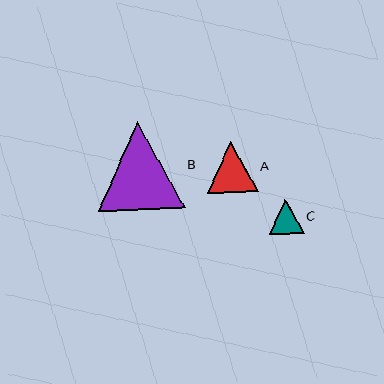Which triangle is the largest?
Triangle B is the largest with a size of approximately 87 pixels.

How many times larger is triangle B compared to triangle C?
Triangle B is approximately 2.5 times the size of triangle C.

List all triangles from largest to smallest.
From largest to smallest: B, A, C.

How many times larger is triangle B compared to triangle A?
Triangle B is approximately 1.7 times the size of triangle A.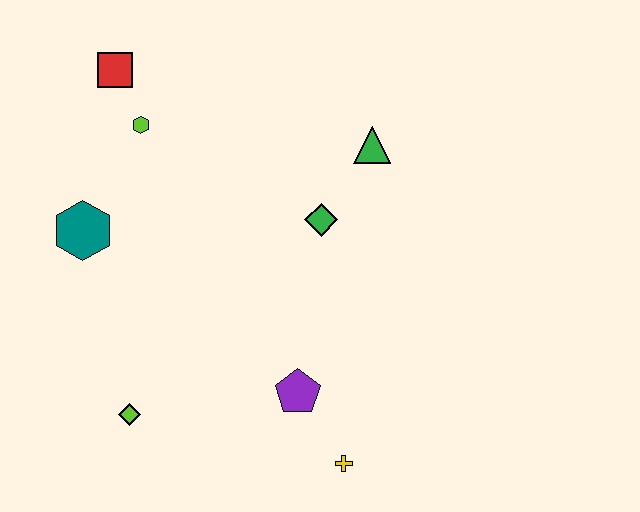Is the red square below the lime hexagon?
No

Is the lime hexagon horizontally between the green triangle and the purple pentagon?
No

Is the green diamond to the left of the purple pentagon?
No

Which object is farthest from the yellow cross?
The red square is farthest from the yellow cross.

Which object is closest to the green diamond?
The green triangle is closest to the green diamond.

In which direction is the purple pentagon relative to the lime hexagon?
The purple pentagon is below the lime hexagon.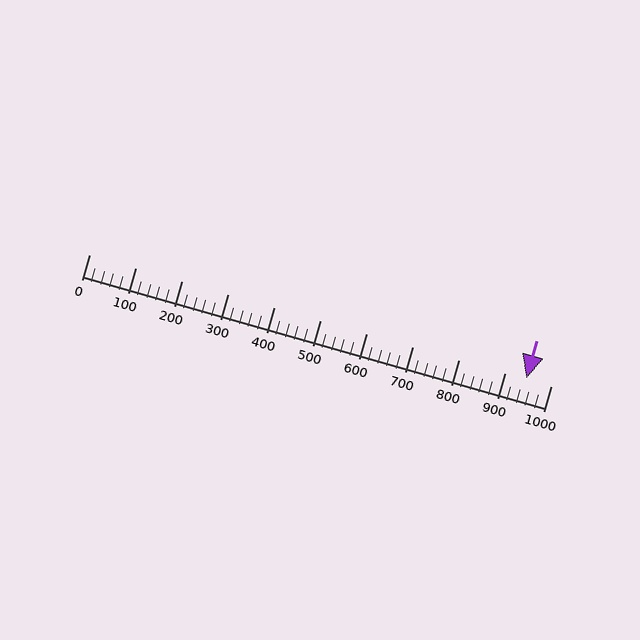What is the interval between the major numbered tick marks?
The major tick marks are spaced 100 units apart.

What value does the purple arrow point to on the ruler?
The purple arrow points to approximately 948.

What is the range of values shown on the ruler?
The ruler shows values from 0 to 1000.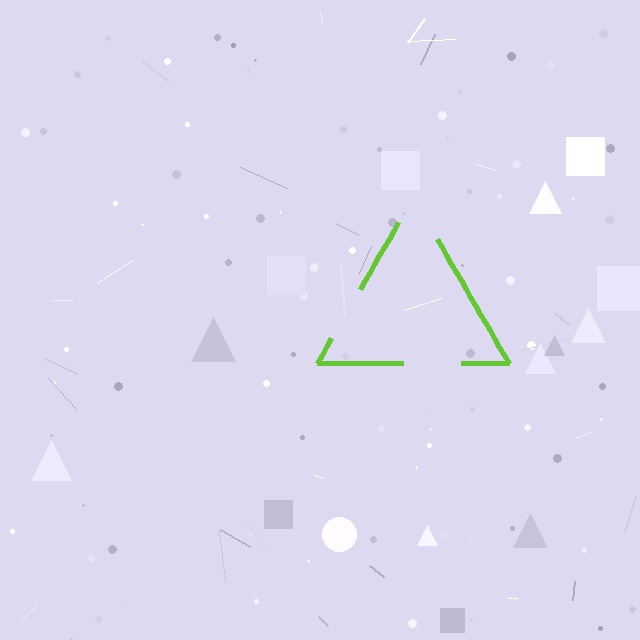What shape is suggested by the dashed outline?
The dashed outline suggests a triangle.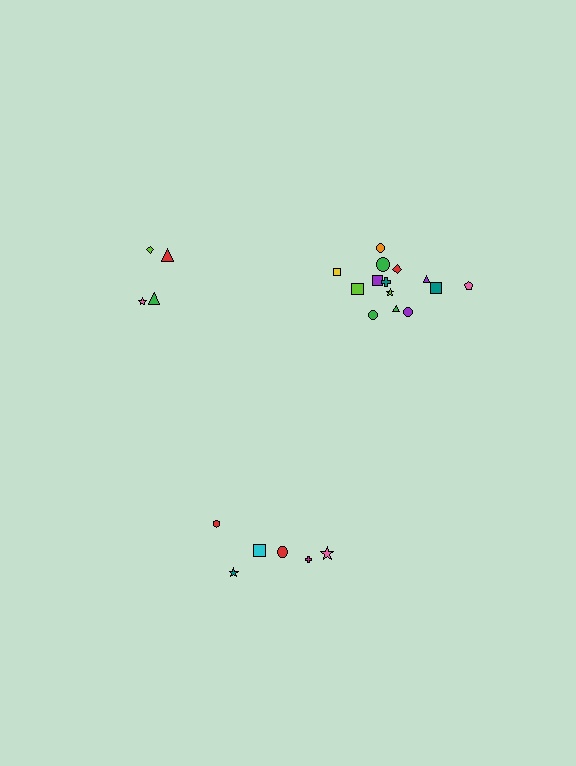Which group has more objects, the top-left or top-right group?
The top-right group.